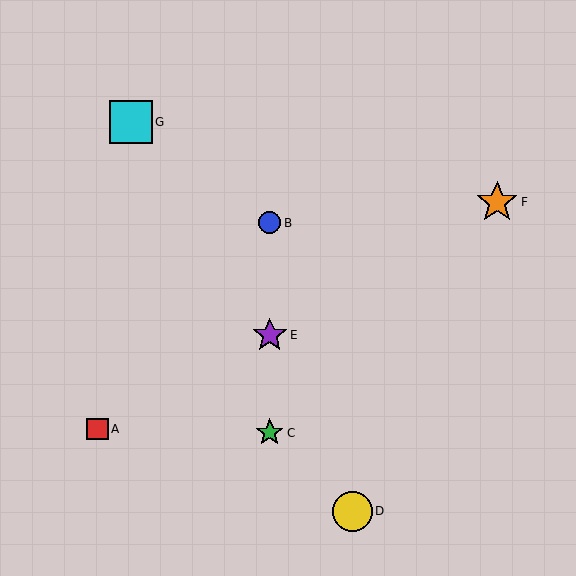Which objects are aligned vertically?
Objects B, C, E are aligned vertically.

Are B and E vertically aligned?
Yes, both are at x≈270.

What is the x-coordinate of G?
Object G is at x≈131.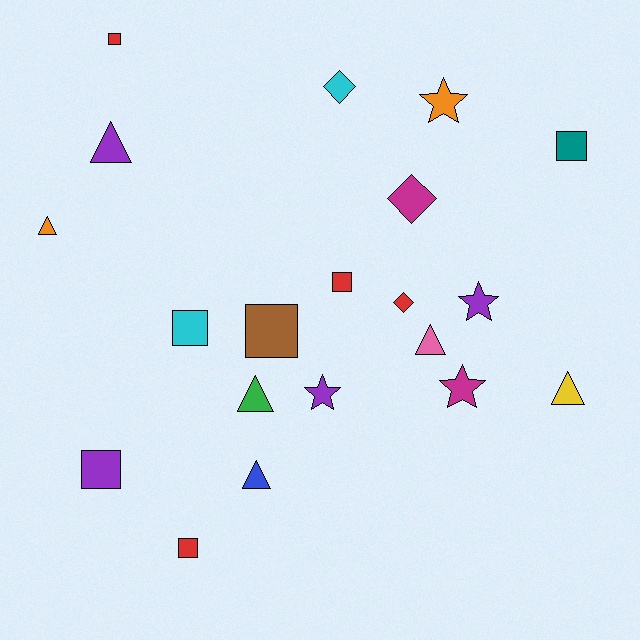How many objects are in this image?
There are 20 objects.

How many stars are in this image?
There are 4 stars.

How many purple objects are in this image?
There are 4 purple objects.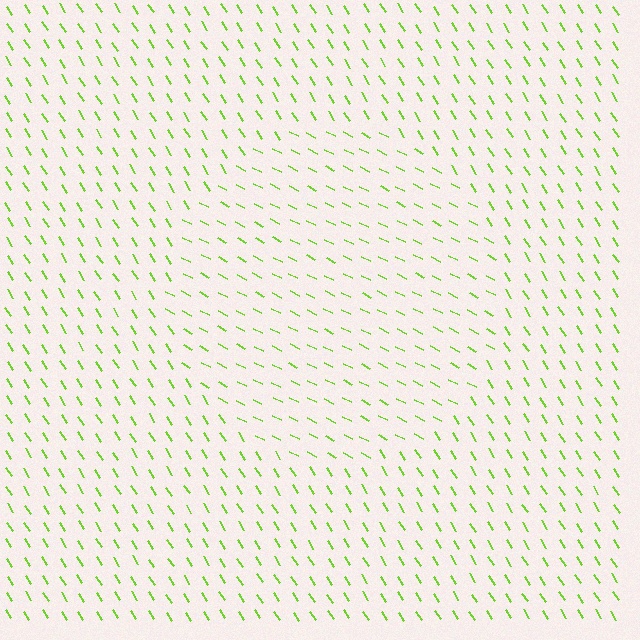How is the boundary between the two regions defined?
The boundary is defined purely by a change in line orientation (approximately 30 degrees difference). All lines are the same color and thickness.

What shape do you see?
I see a circle.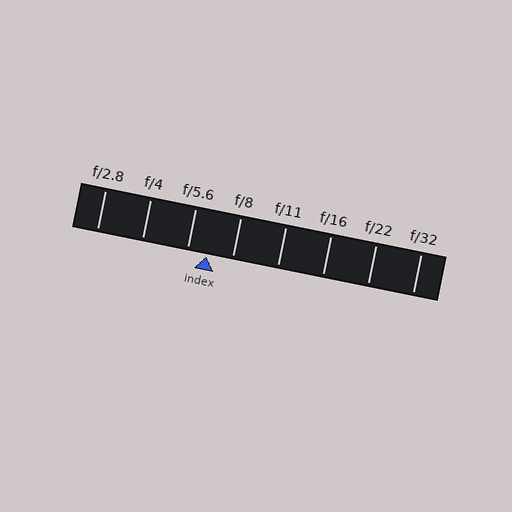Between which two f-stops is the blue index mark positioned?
The index mark is between f/5.6 and f/8.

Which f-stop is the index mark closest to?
The index mark is closest to f/5.6.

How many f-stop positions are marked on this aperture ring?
There are 8 f-stop positions marked.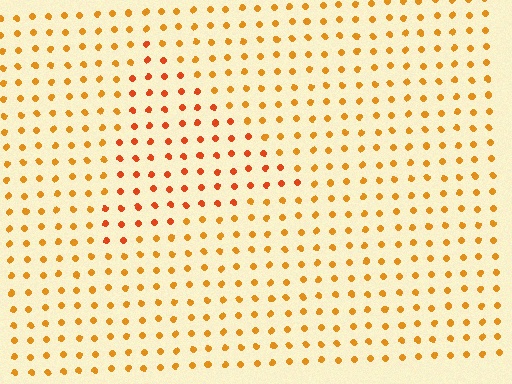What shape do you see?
I see a triangle.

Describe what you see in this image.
The image is filled with small orange elements in a uniform arrangement. A triangle-shaped region is visible where the elements are tinted to a slightly different hue, forming a subtle color boundary.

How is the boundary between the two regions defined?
The boundary is defined purely by a slight shift in hue (about 23 degrees). Spacing, size, and orientation are identical on both sides.